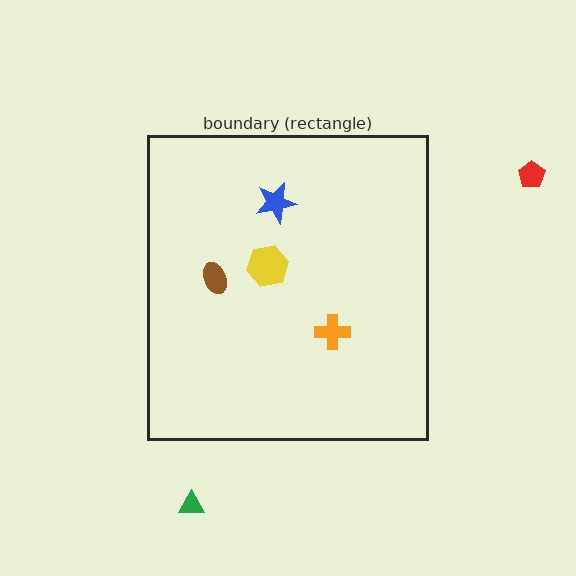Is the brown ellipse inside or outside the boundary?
Inside.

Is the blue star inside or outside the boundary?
Inside.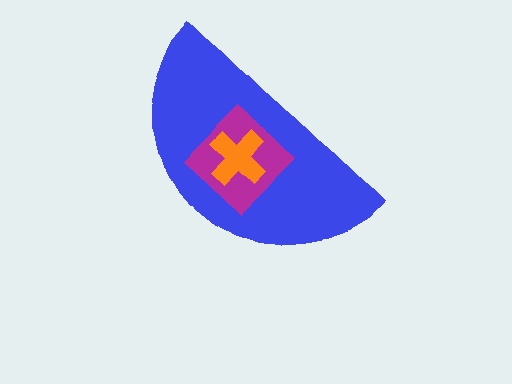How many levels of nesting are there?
3.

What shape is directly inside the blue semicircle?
The magenta diamond.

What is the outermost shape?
The blue semicircle.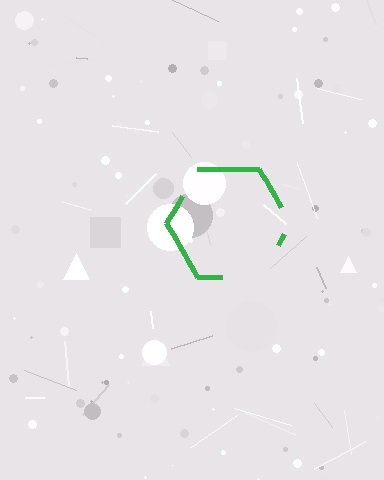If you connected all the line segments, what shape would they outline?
They would outline a hexagon.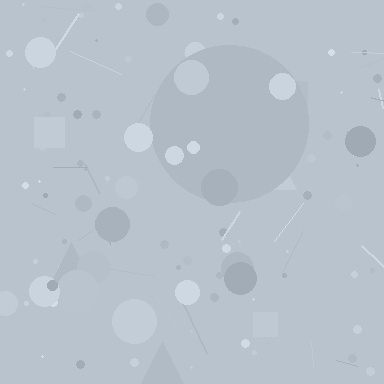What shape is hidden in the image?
A circle is hidden in the image.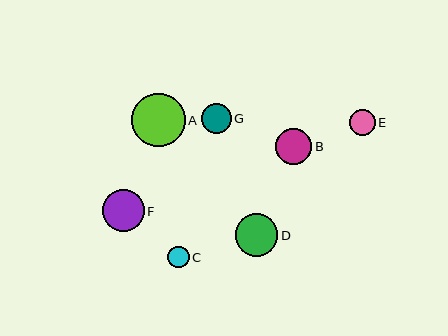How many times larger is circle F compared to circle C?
Circle F is approximately 2.0 times the size of circle C.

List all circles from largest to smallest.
From largest to smallest: A, D, F, B, G, E, C.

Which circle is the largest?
Circle A is the largest with a size of approximately 53 pixels.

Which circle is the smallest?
Circle C is the smallest with a size of approximately 21 pixels.